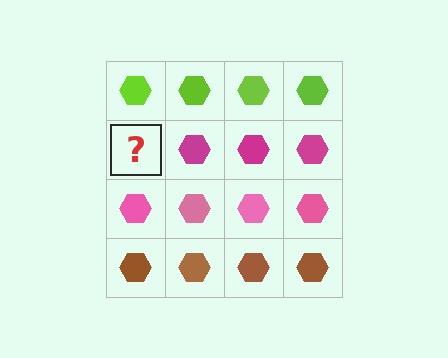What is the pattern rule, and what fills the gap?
The rule is that each row has a consistent color. The gap should be filled with a magenta hexagon.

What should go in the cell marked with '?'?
The missing cell should contain a magenta hexagon.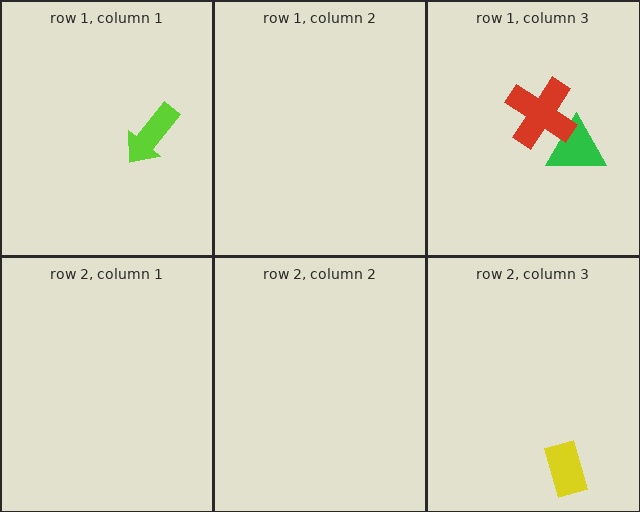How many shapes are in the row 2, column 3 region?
1.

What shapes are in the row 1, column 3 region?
The green triangle, the red cross.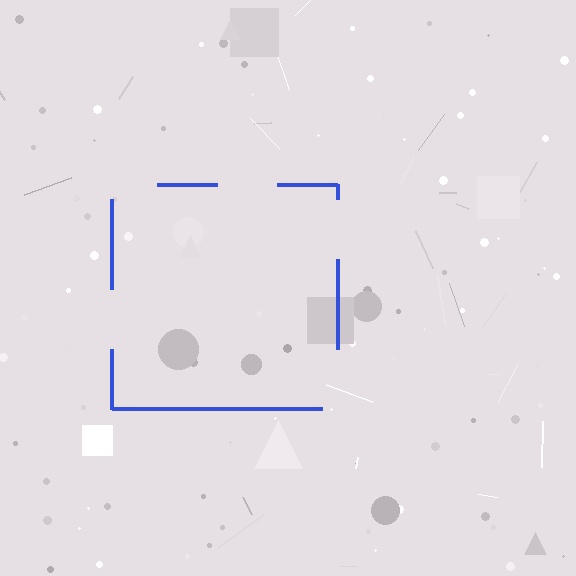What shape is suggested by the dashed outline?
The dashed outline suggests a square.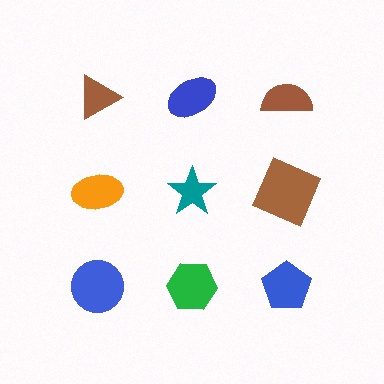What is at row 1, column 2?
A blue ellipse.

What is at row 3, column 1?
A blue circle.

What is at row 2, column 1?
An orange ellipse.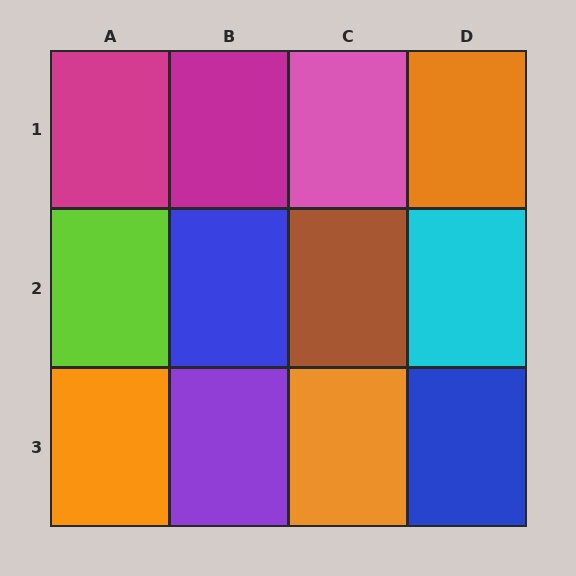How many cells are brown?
1 cell is brown.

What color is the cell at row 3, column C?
Orange.